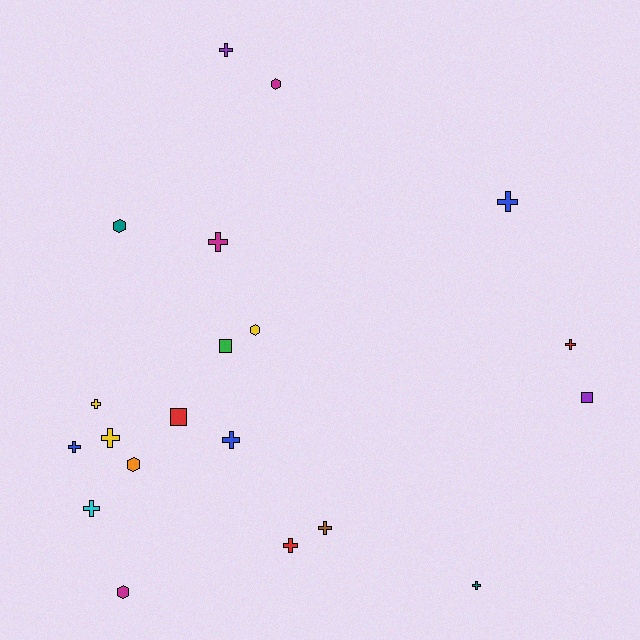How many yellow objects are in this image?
There are 3 yellow objects.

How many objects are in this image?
There are 20 objects.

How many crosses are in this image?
There are 12 crosses.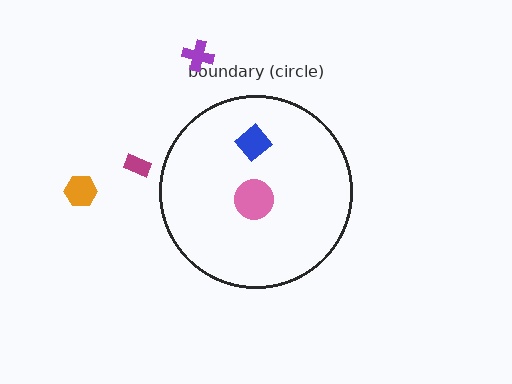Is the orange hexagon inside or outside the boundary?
Outside.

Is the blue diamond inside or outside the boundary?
Inside.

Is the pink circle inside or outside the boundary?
Inside.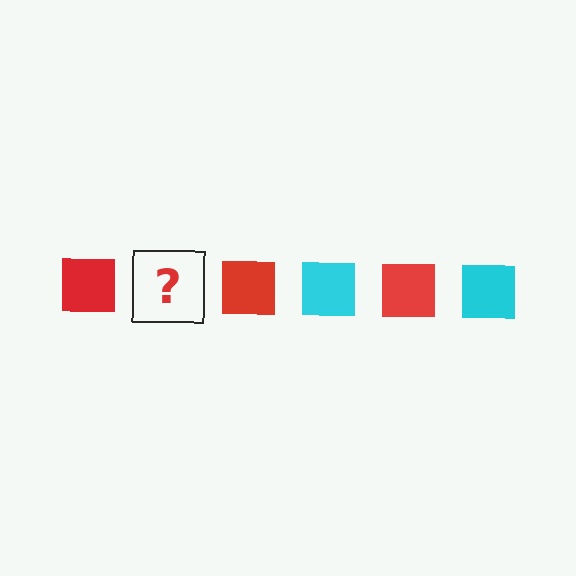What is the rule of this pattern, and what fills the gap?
The rule is that the pattern cycles through red, cyan squares. The gap should be filled with a cyan square.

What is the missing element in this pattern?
The missing element is a cyan square.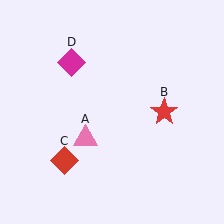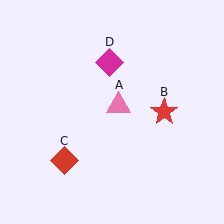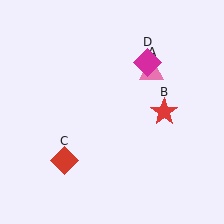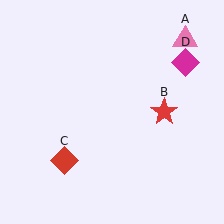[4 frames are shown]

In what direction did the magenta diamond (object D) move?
The magenta diamond (object D) moved right.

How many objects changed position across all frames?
2 objects changed position: pink triangle (object A), magenta diamond (object D).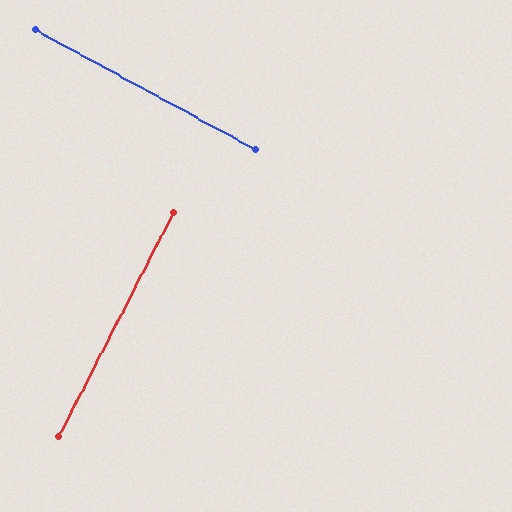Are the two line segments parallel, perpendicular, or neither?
Perpendicular — they meet at approximately 89°.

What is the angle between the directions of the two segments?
Approximately 89 degrees.